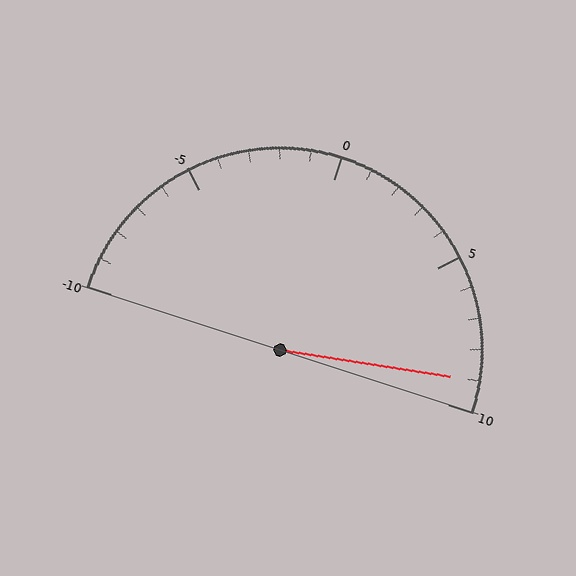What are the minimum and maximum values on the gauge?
The gauge ranges from -10 to 10.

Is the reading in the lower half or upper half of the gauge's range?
The reading is in the upper half of the range (-10 to 10).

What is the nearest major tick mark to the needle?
The nearest major tick mark is 10.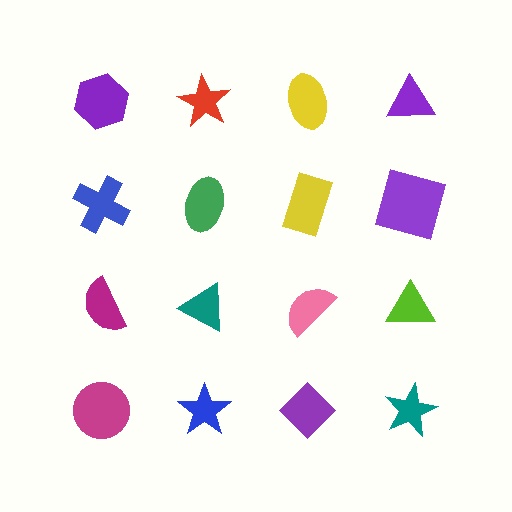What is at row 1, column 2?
A red star.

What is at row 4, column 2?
A blue star.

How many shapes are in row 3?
4 shapes.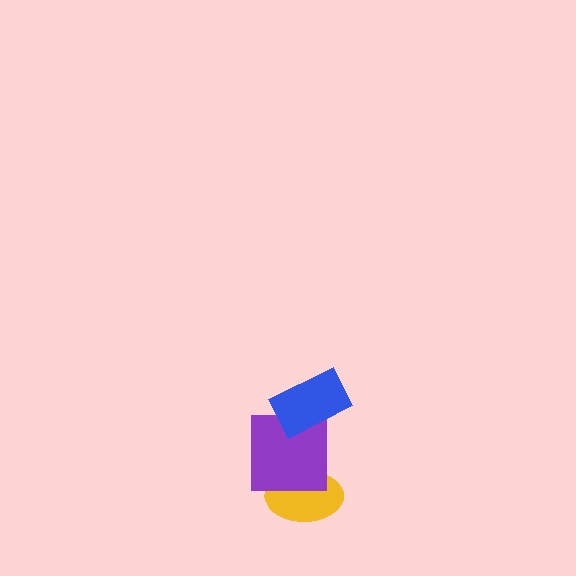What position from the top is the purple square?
The purple square is 2nd from the top.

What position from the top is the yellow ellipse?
The yellow ellipse is 3rd from the top.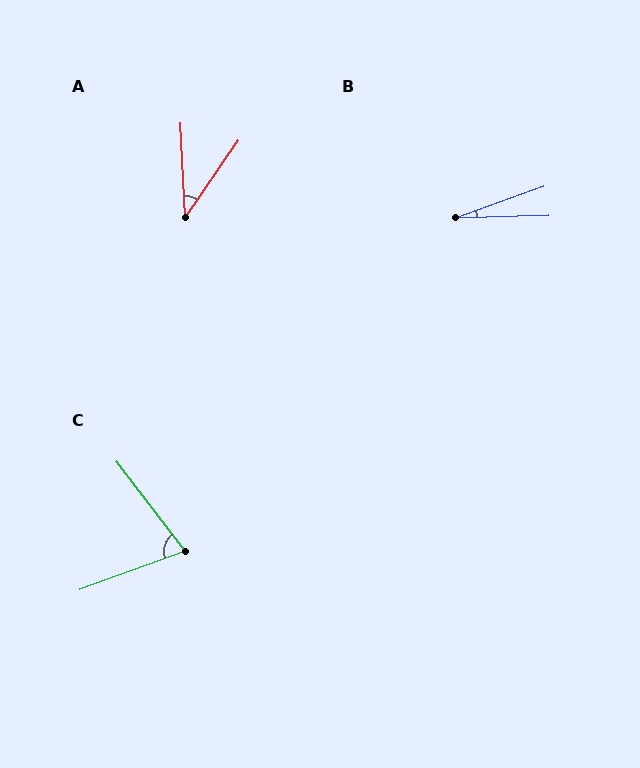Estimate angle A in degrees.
Approximately 37 degrees.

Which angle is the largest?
C, at approximately 73 degrees.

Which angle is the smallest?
B, at approximately 18 degrees.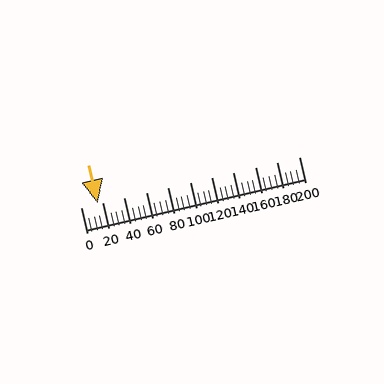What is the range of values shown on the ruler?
The ruler shows values from 0 to 200.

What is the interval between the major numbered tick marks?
The major tick marks are spaced 20 units apart.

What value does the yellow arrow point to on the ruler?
The yellow arrow points to approximately 16.